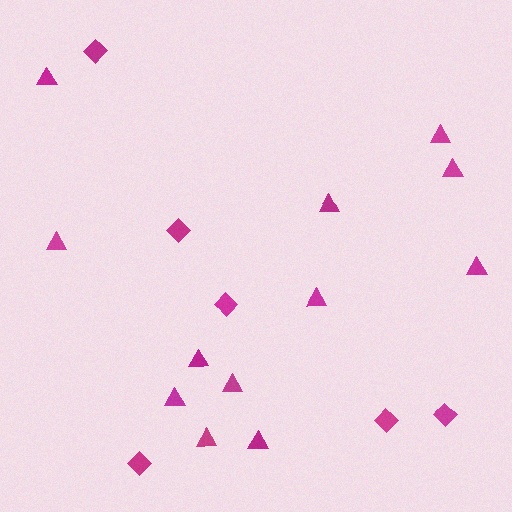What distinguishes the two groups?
There are 2 groups: one group of diamonds (6) and one group of triangles (12).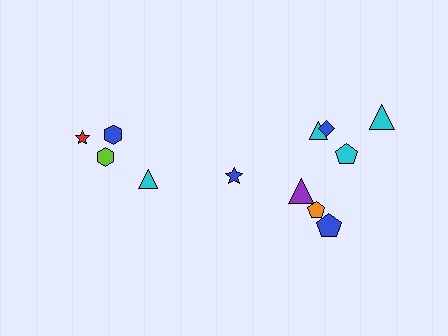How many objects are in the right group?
There are 8 objects.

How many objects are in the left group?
There are 4 objects.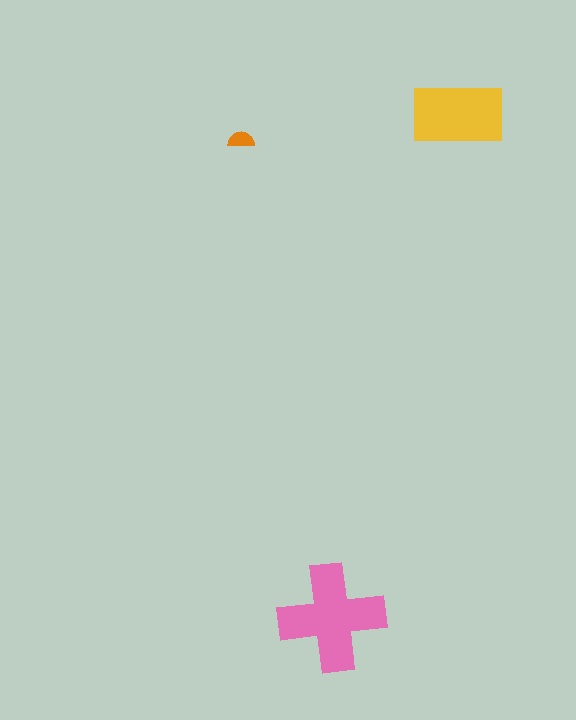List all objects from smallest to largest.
The orange semicircle, the yellow rectangle, the pink cross.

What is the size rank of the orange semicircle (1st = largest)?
3rd.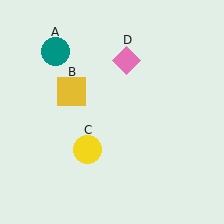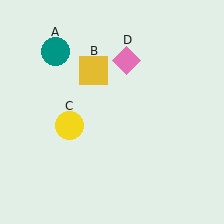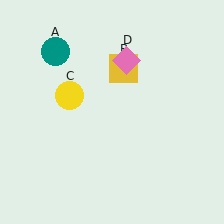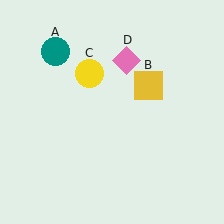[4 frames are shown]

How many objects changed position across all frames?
2 objects changed position: yellow square (object B), yellow circle (object C).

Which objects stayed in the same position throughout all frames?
Teal circle (object A) and pink diamond (object D) remained stationary.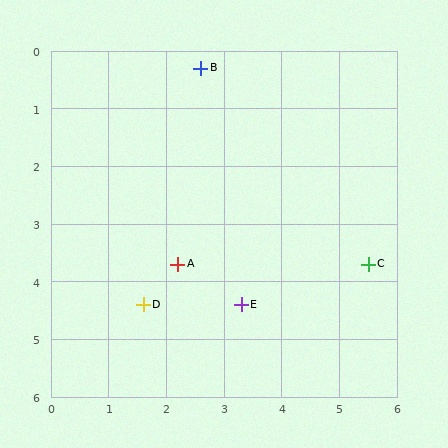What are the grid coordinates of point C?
Point C is at approximately (5.5, 3.7).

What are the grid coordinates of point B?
Point B is at approximately (2.6, 0.3).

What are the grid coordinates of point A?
Point A is at approximately (2.2, 3.7).